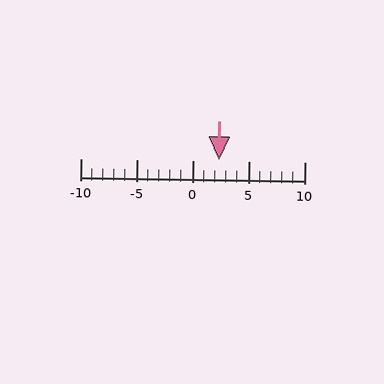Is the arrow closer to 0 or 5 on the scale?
The arrow is closer to 0.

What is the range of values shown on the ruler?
The ruler shows values from -10 to 10.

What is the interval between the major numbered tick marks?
The major tick marks are spaced 5 units apart.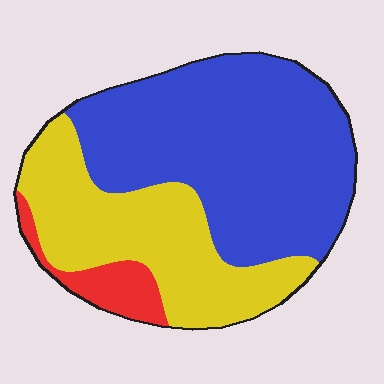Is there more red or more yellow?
Yellow.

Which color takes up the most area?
Blue, at roughly 55%.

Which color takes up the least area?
Red, at roughly 10%.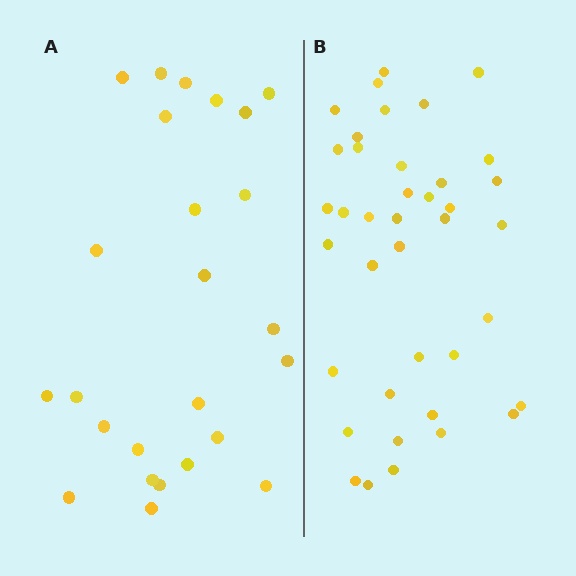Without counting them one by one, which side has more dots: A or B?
Region B (the right region) has more dots.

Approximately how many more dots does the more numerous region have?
Region B has approximately 15 more dots than region A.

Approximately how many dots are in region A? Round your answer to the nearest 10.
About 20 dots. (The exact count is 25, which rounds to 20.)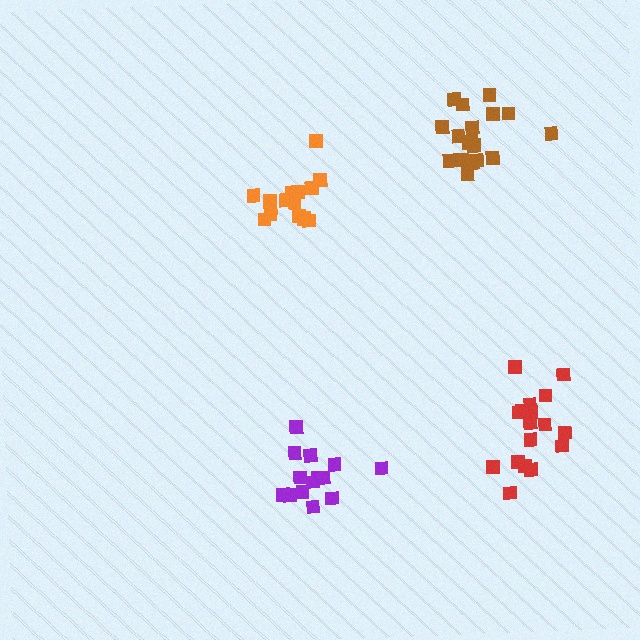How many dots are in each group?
Group 1: 14 dots, Group 2: 18 dots, Group 3: 16 dots, Group 4: 17 dots (65 total).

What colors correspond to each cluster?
The clusters are colored: purple, brown, orange, red.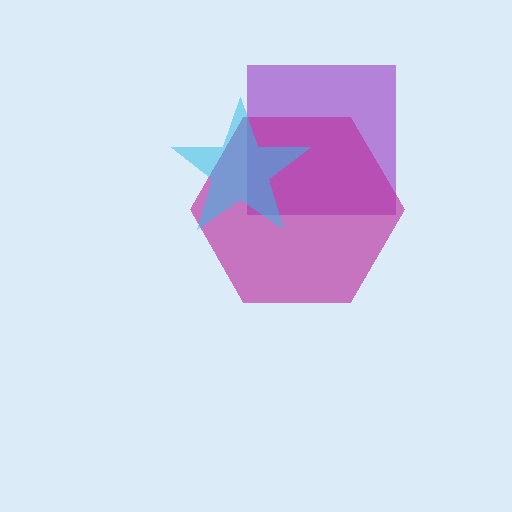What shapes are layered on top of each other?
The layered shapes are: a purple square, a magenta hexagon, a cyan star.